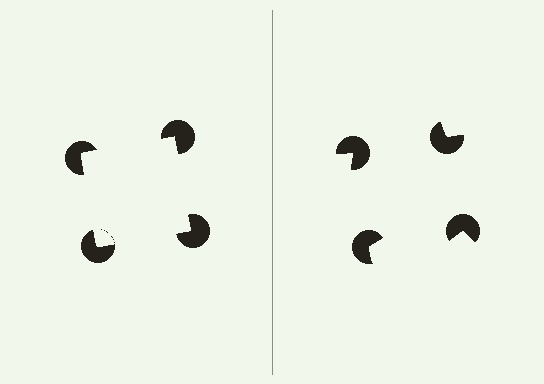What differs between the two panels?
The pac-man discs are positioned identically on both sides; only the wedge orientations differ. On the left they align to a square; on the right they are misaligned.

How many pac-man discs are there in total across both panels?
8 — 4 on each side.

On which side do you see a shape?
An illusory square appears on the left side. On the right side the wedge cuts are rotated, so no coherent shape forms.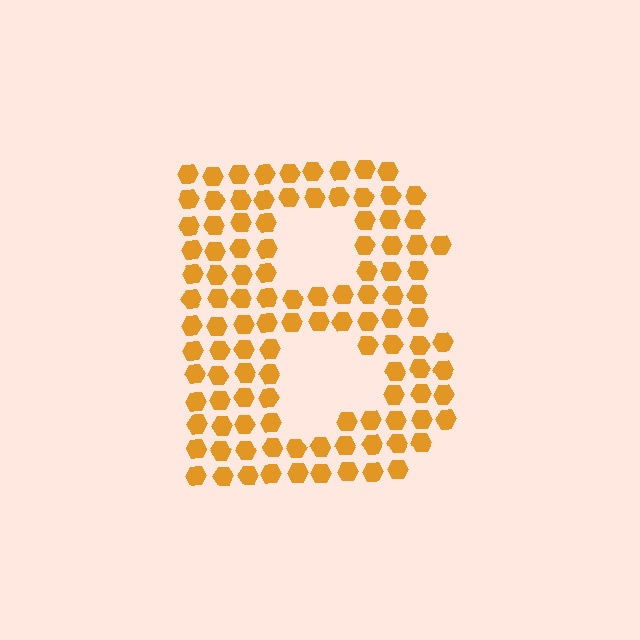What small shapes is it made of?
It is made of small hexagons.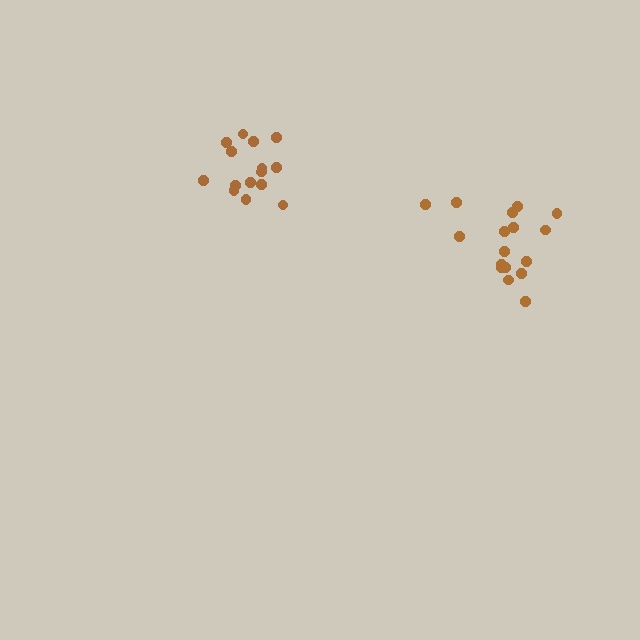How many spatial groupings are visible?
There are 2 spatial groupings.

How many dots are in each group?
Group 1: 15 dots, Group 2: 17 dots (32 total).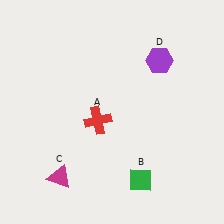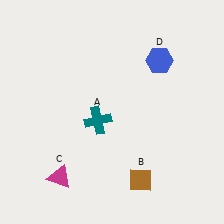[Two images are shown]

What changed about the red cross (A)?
In Image 1, A is red. In Image 2, it changed to teal.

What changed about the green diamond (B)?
In Image 1, B is green. In Image 2, it changed to brown.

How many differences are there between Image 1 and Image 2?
There are 3 differences between the two images.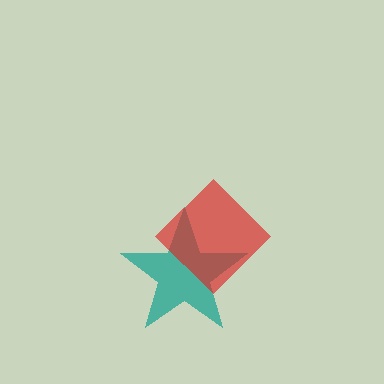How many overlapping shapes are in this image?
There are 2 overlapping shapes in the image.